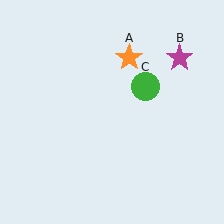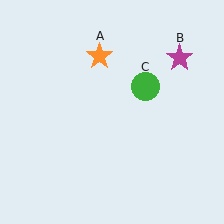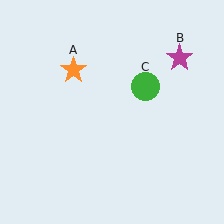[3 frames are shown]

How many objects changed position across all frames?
1 object changed position: orange star (object A).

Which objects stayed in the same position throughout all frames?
Magenta star (object B) and green circle (object C) remained stationary.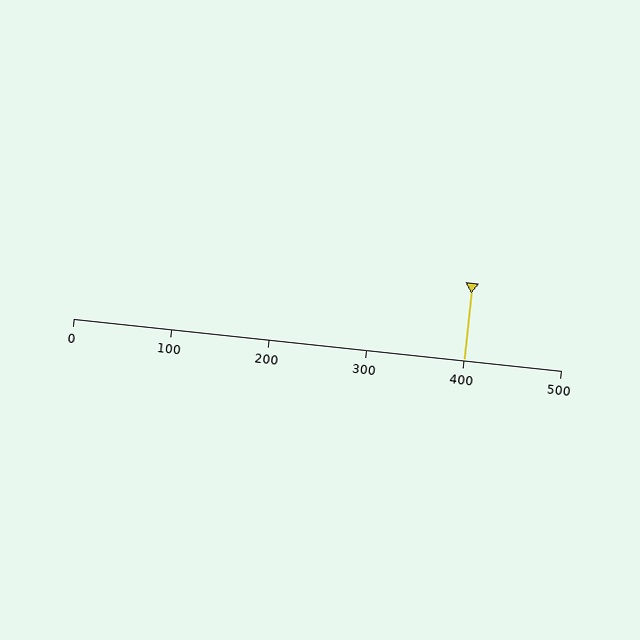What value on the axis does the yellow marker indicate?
The marker indicates approximately 400.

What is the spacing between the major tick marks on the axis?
The major ticks are spaced 100 apart.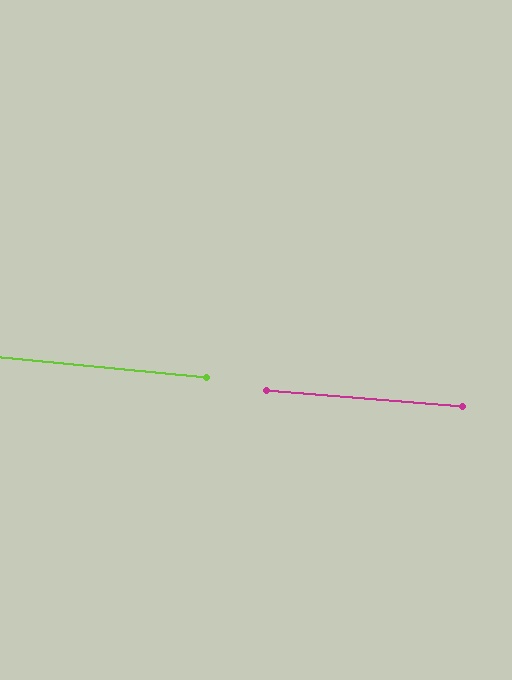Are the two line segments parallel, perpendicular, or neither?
Parallel — their directions differ by only 0.8°.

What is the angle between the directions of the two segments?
Approximately 1 degree.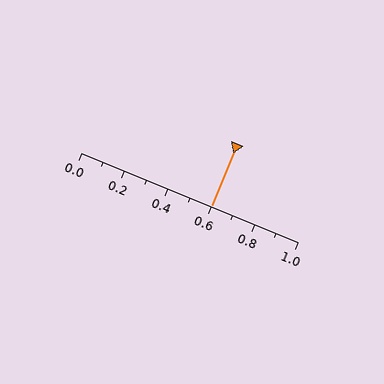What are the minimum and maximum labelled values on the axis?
The axis runs from 0.0 to 1.0.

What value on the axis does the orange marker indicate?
The marker indicates approximately 0.6.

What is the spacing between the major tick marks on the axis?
The major ticks are spaced 0.2 apart.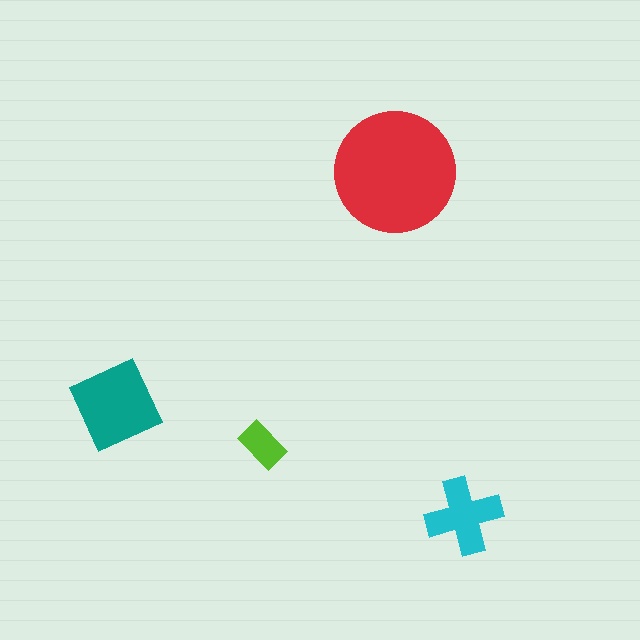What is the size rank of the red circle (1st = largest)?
1st.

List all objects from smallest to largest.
The lime rectangle, the cyan cross, the teal square, the red circle.